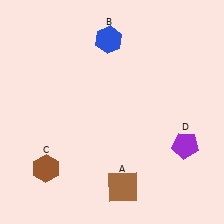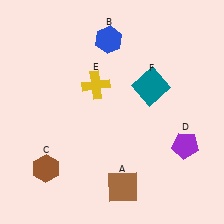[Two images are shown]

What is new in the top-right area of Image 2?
A teal square (F) was added in the top-right area of Image 2.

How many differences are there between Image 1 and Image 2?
There are 2 differences between the two images.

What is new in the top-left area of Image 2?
A yellow cross (E) was added in the top-left area of Image 2.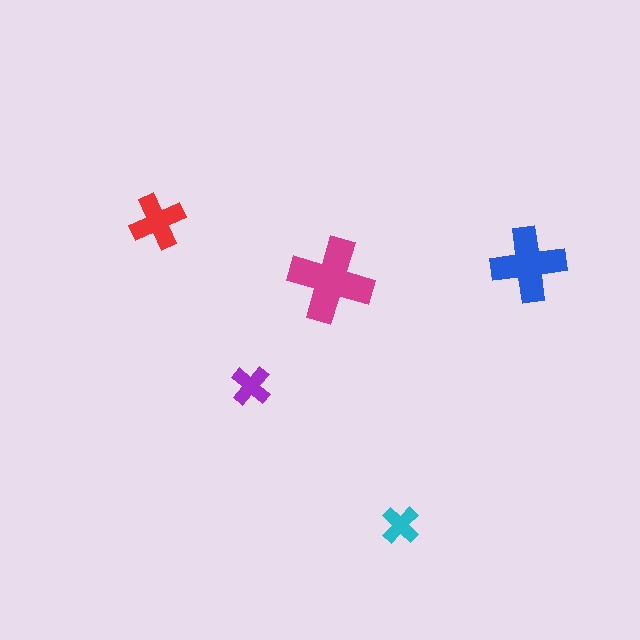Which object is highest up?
The red cross is topmost.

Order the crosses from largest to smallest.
the magenta one, the blue one, the red one, the purple one, the cyan one.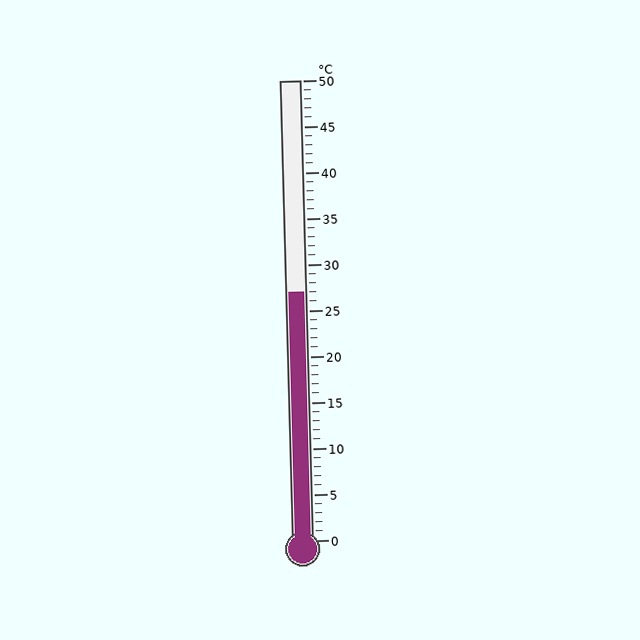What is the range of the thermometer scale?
The thermometer scale ranges from 0°C to 50°C.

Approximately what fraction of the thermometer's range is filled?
The thermometer is filled to approximately 55% of its range.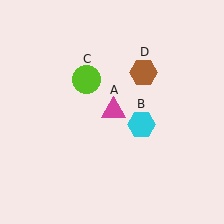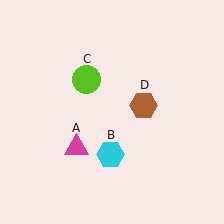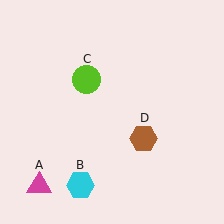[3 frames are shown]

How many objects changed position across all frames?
3 objects changed position: magenta triangle (object A), cyan hexagon (object B), brown hexagon (object D).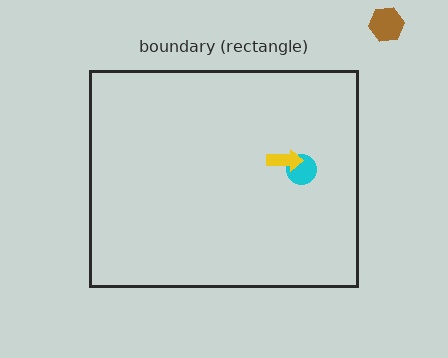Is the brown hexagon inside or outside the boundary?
Outside.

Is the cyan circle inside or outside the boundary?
Inside.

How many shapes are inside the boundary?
2 inside, 1 outside.